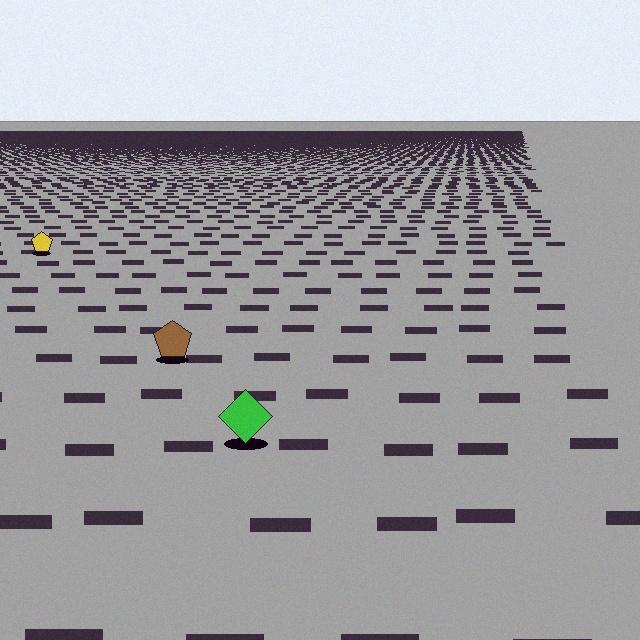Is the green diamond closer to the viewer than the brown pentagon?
Yes. The green diamond is closer — you can tell from the texture gradient: the ground texture is coarser near it.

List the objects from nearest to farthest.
From nearest to farthest: the green diamond, the brown pentagon, the yellow pentagon.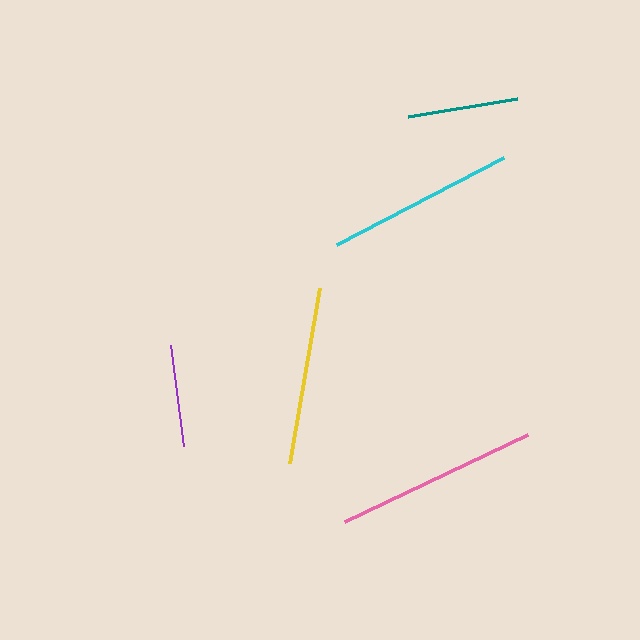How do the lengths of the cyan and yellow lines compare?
The cyan and yellow lines are approximately the same length.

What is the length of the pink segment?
The pink segment is approximately 202 pixels long.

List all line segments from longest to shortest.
From longest to shortest: pink, cyan, yellow, teal, purple.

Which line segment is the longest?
The pink line is the longest at approximately 202 pixels.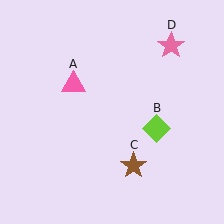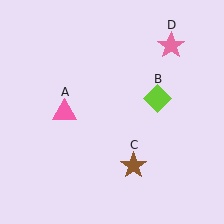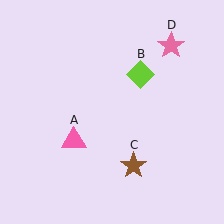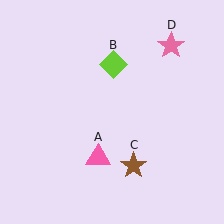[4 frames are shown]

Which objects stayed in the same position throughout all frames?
Brown star (object C) and pink star (object D) remained stationary.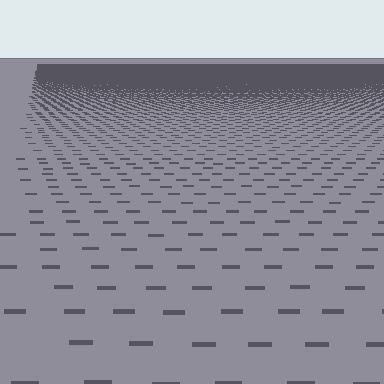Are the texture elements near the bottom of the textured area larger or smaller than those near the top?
Larger. Near the bottom, elements are closer to the viewer and appear at a bigger on-screen size.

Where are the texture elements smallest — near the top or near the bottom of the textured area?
Near the top.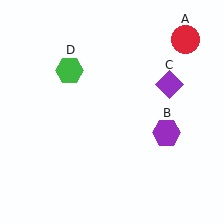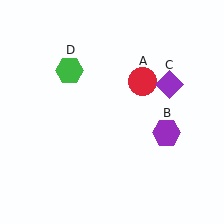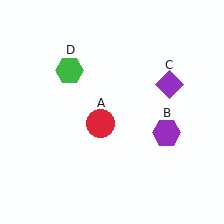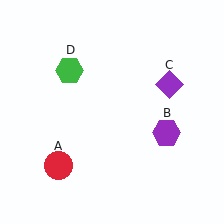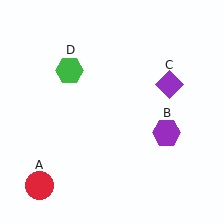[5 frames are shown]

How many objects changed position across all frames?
1 object changed position: red circle (object A).